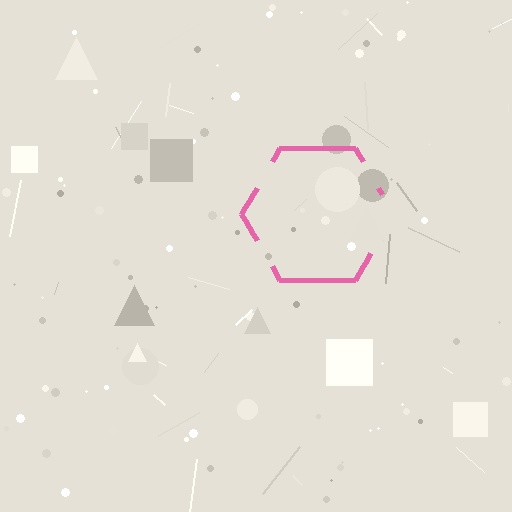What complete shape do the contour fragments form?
The contour fragments form a hexagon.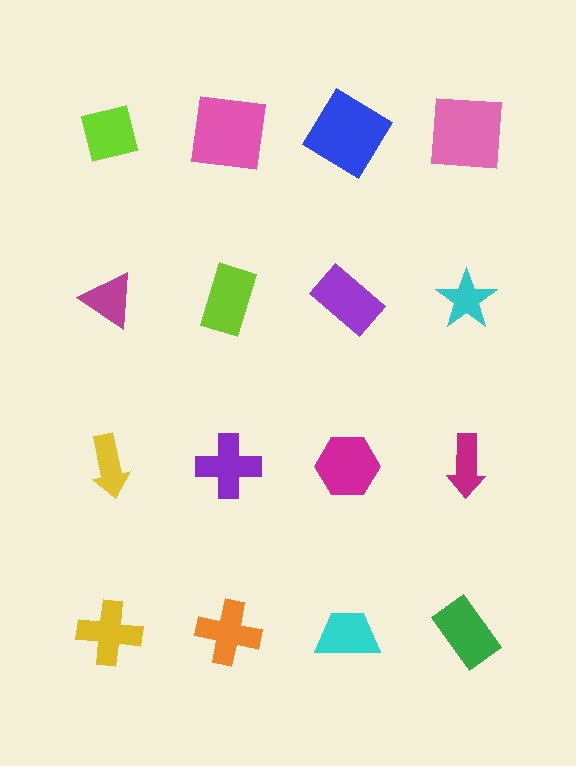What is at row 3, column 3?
A magenta hexagon.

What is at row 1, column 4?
A pink square.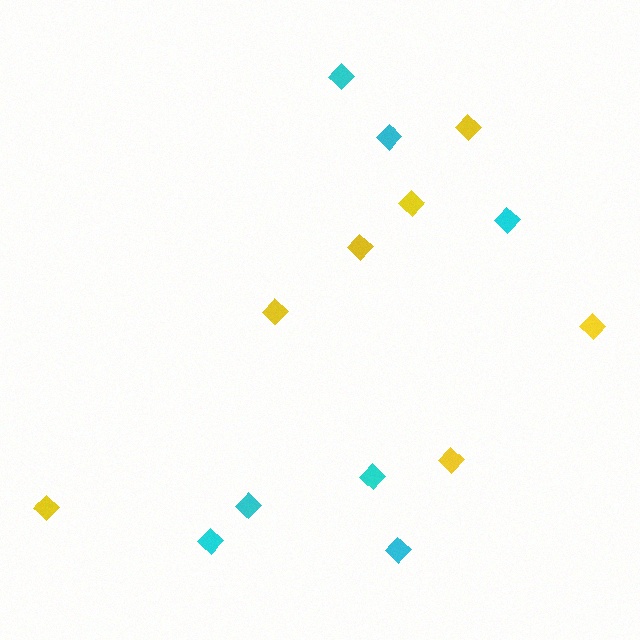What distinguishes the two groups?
There are 2 groups: one group of yellow diamonds (7) and one group of cyan diamonds (7).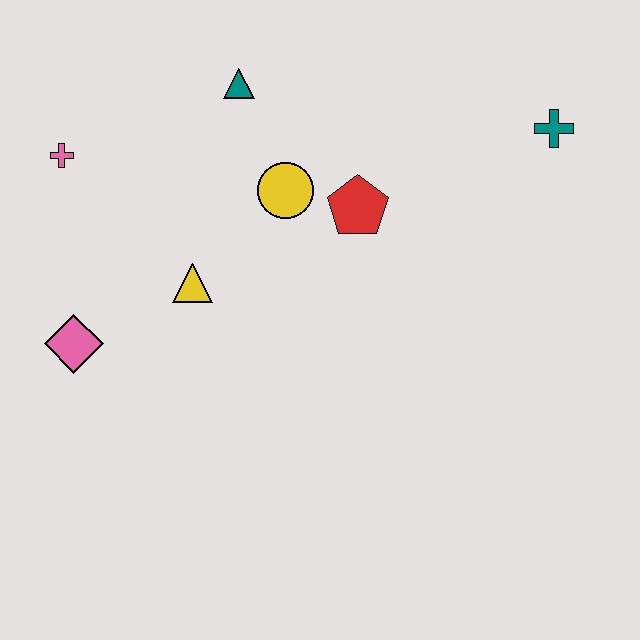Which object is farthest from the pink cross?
The teal cross is farthest from the pink cross.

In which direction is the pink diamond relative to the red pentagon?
The pink diamond is to the left of the red pentagon.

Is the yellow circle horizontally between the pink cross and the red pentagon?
Yes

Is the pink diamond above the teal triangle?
No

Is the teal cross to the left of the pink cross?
No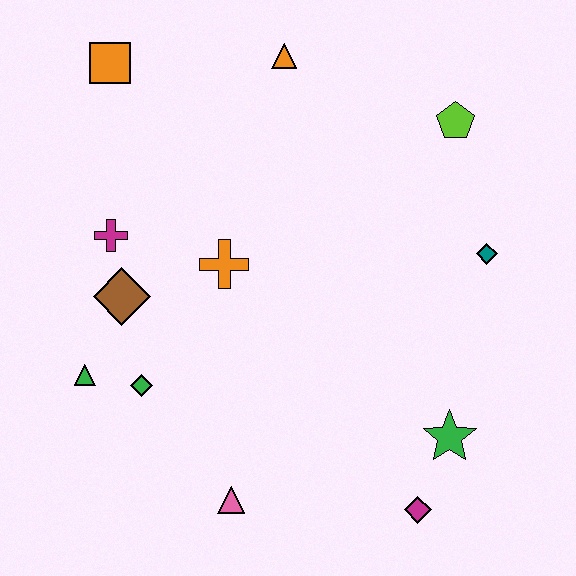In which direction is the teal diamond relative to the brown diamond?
The teal diamond is to the right of the brown diamond.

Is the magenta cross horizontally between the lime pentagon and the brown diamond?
No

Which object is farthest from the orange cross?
The magenta diamond is farthest from the orange cross.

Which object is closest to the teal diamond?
The lime pentagon is closest to the teal diamond.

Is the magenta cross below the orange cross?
No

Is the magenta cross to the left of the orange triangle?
Yes